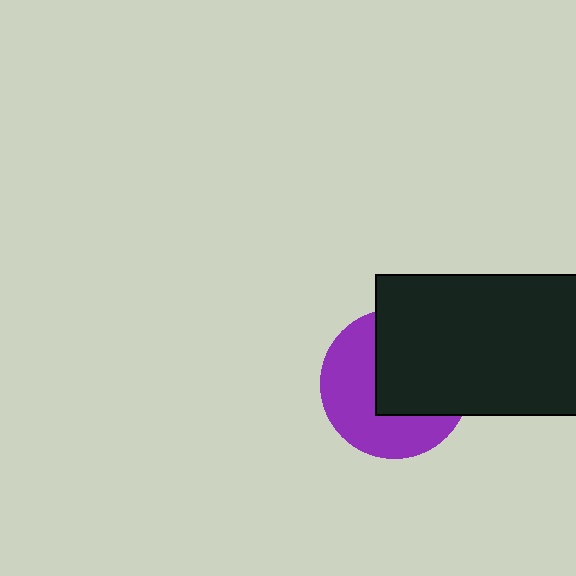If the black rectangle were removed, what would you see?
You would see the complete purple circle.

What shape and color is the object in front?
The object in front is a black rectangle.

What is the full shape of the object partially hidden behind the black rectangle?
The partially hidden object is a purple circle.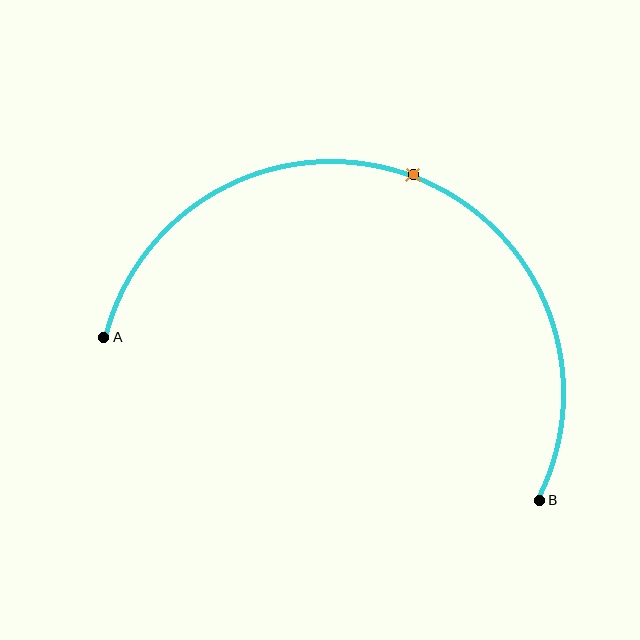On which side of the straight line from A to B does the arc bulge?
The arc bulges above the straight line connecting A and B.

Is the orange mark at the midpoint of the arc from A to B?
Yes. The orange mark lies on the arc at equal arc-length from both A and B — it is the arc midpoint.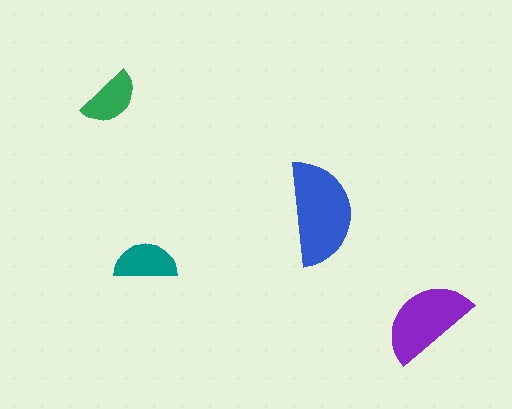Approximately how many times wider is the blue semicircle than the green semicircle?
About 1.5 times wider.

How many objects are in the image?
There are 4 objects in the image.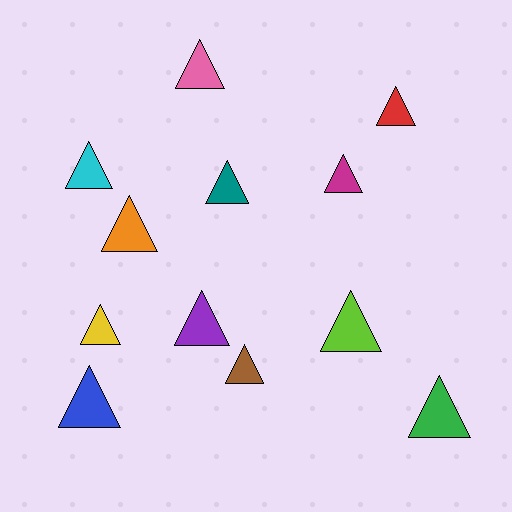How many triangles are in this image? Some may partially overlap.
There are 12 triangles.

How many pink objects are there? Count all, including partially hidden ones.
There is 1 pink object.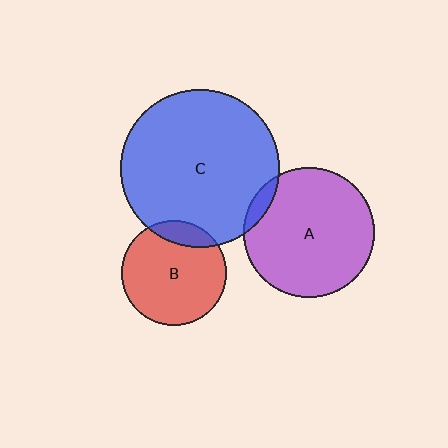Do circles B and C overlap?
Yes.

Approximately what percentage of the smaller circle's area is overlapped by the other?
Approximately 15%.